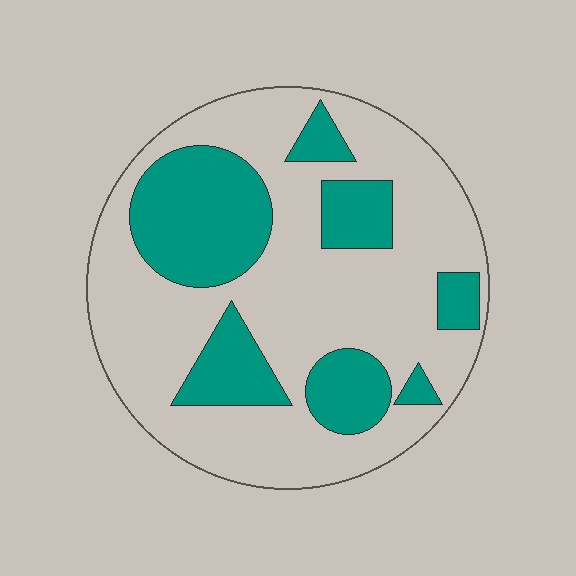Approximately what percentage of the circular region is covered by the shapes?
Approximately 30%.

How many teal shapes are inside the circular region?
7.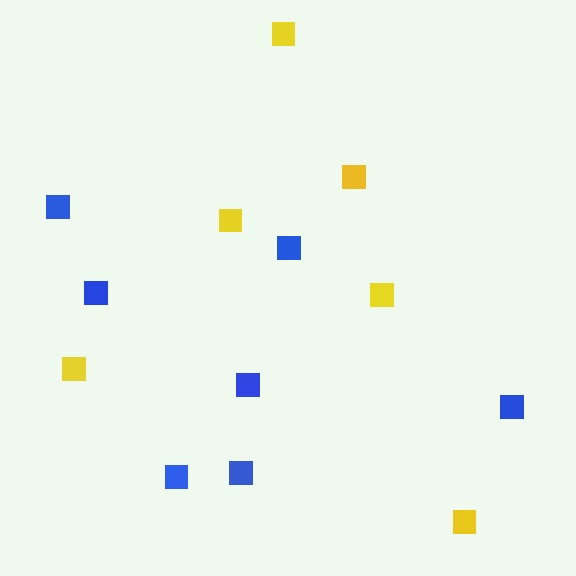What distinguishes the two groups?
There are 2 groups: one group of blue squares (7) and one group of yellow squares (6).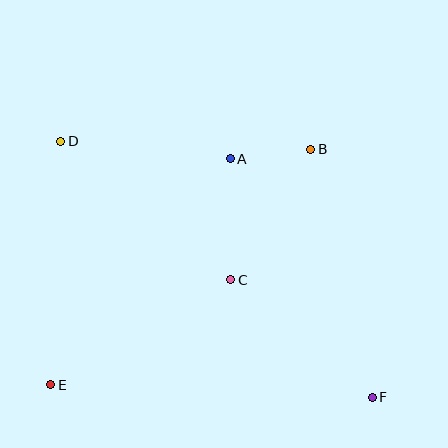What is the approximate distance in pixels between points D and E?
The distance between D and E is approximately 244 pixels.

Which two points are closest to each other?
Points A and B are closest to each other.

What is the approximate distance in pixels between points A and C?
The distance between A and C is approximately 121 pixels.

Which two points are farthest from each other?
Points D and F are farthest from each other.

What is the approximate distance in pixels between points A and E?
The distance between A and E is approximately 289 pixels.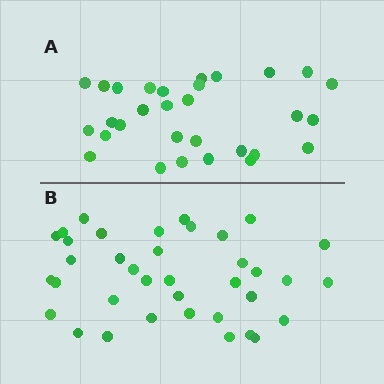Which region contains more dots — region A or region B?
Region B (the bottom region) has more dots.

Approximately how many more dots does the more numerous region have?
Region B has roughly 8 or so more dots than region A.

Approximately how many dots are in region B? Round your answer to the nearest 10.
About 40 dots. (The exact count is 37, which rounds to 40.)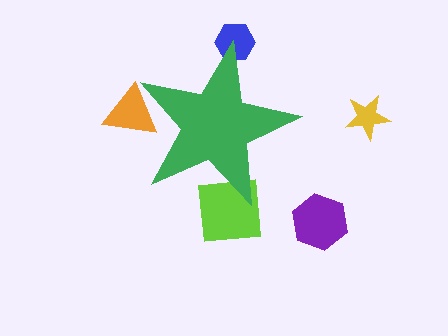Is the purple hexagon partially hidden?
No, the purple hexagon is fully visible.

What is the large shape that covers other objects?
A green star.